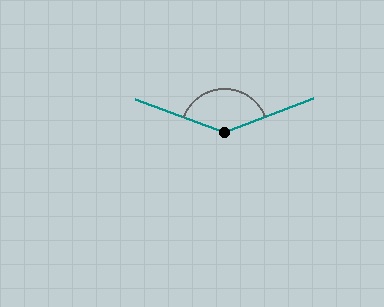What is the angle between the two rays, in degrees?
Approximately 139 degrees.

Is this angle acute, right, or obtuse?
It is obtuse.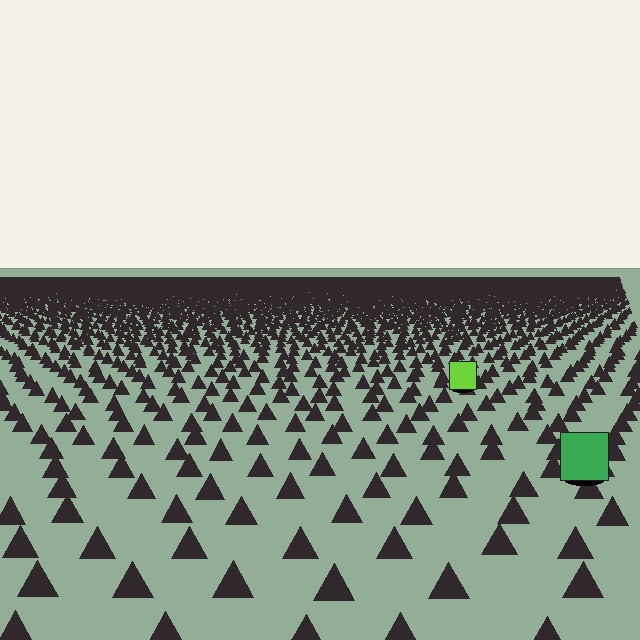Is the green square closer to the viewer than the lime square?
Yes. The green square is closer — you can tell from the texture gradient: the ground texture is coarser near it.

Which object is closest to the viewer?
The green square is closest. The texture marks near it are larger and more spread out.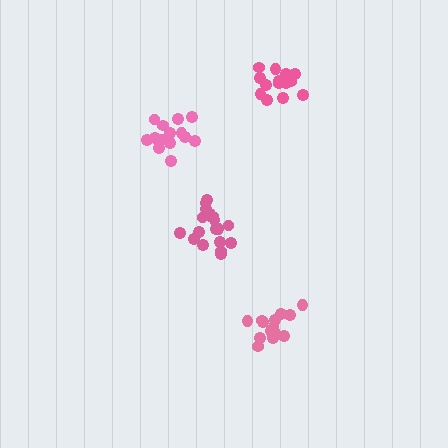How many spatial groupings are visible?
There are 4 spatial groupings.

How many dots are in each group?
Group 1: 19 dots, Group 2: 15 dots, Group 3: 14 dots, Group 4: 15 dots (63 total).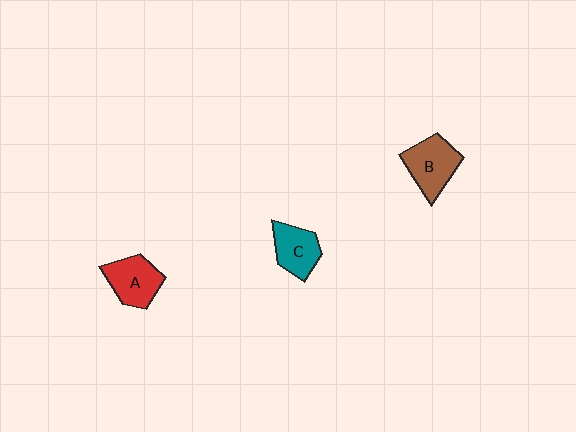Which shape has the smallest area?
Shape C (teal).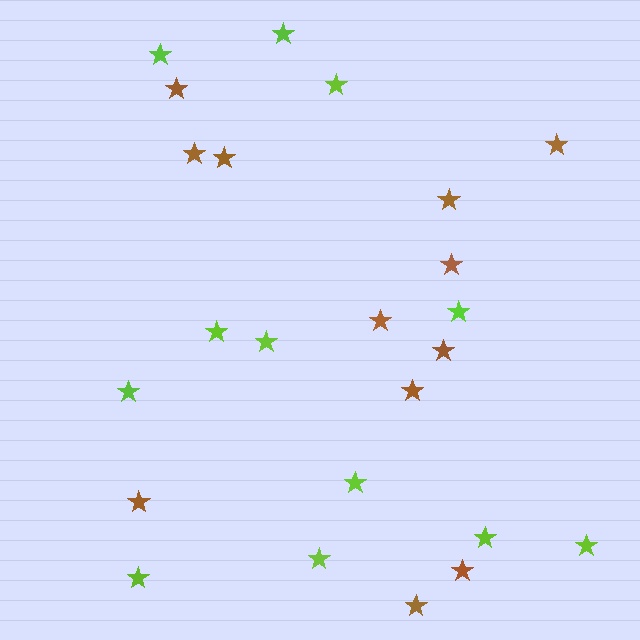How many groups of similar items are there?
There are 2 groups: one group of brown stars (12) and one group of lime stars (12).